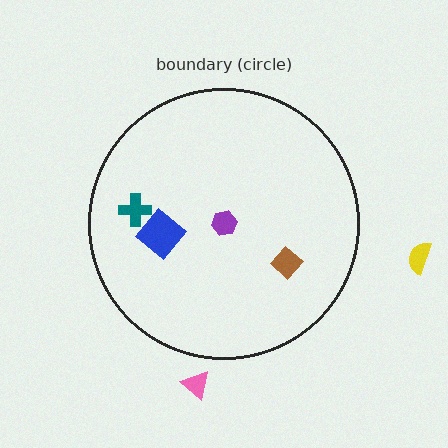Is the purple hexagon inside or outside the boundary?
Inside.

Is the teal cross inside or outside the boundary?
Inside.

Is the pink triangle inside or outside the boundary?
Outside.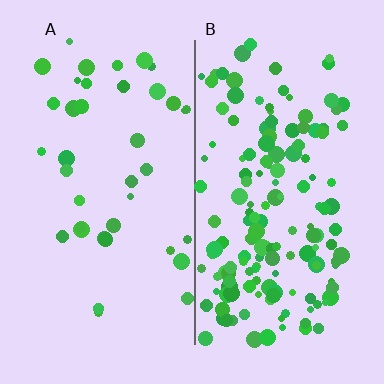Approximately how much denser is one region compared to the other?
Approximately 4.1× — region B over region A.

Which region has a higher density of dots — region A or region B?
B (the right).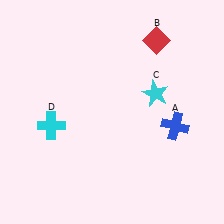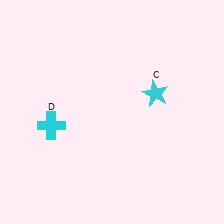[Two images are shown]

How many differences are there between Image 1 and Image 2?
There are 2 differences between the two images.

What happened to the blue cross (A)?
The blue cross (A) was removed in Image 2. It was in the bottom-right area of Image 1.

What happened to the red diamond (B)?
The red diamond (B) was removed in Image 2. It was in the top-right area of Image 1.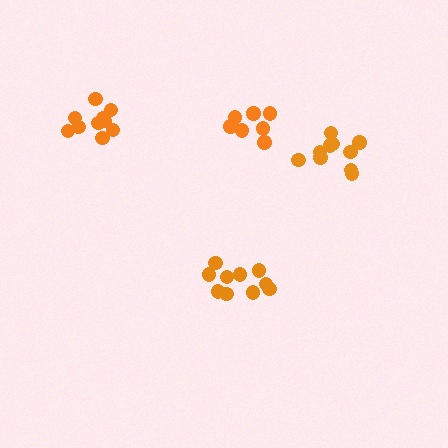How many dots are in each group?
Group 1: 7 dots, Group 2: 10 dots, Group 3: 10 dots, Group 4: 10 dots (37 total).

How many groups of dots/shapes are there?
There are 4 groups.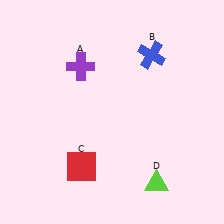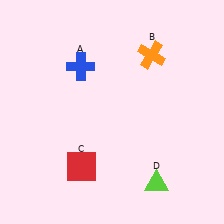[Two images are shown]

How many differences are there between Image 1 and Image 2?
There are 2 differences between the two images.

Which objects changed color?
A changed from purple to blue. B changed from blue to orange.